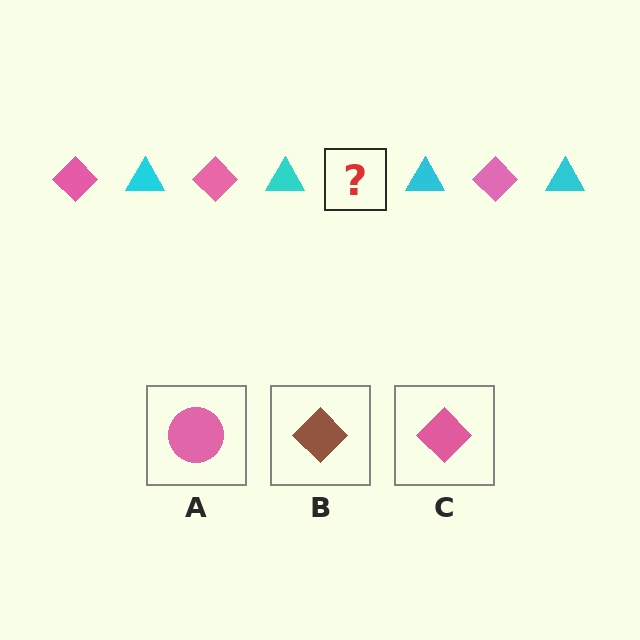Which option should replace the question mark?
Option C.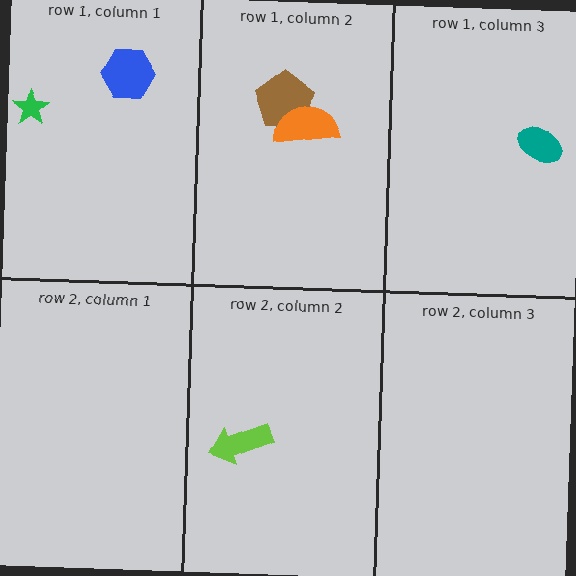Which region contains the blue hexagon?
The row 1, column 1 region.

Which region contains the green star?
The row 1, column 1 region.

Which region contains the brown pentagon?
The row 1, column 2 region.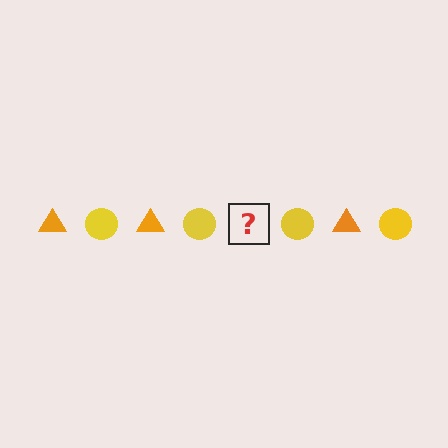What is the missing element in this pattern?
The missing element is an orange triangle.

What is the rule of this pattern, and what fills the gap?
The rule is that the pattern alternates between orange triangle and yellow circle. The gap should be filled with an orange triangle.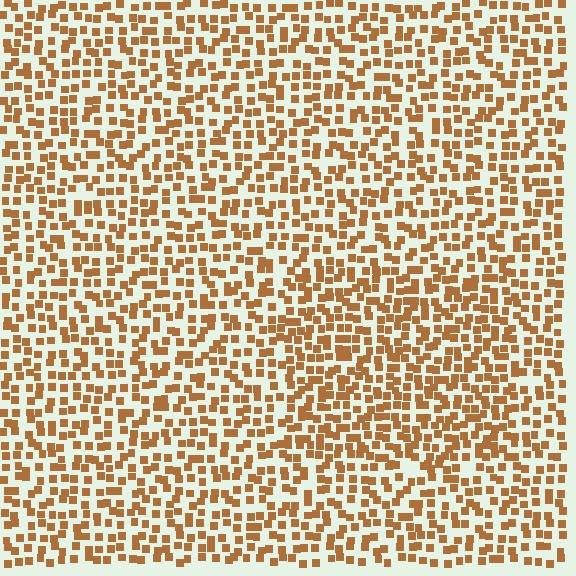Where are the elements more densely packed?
The elements are more densely packed inside the rectangle boundary.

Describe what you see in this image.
The image contains small brown elements arranged at two different densities. A rectangle-shaped region is visible where the elements are more densely packed than the surrounding area.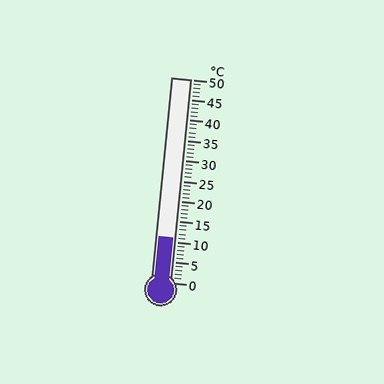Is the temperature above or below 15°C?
The temperature is below 15°C.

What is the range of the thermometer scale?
The thermometer scale ranges from 0°C to 50°C.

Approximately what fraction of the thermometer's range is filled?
The thermometer is filled to approximately 20% of its range.